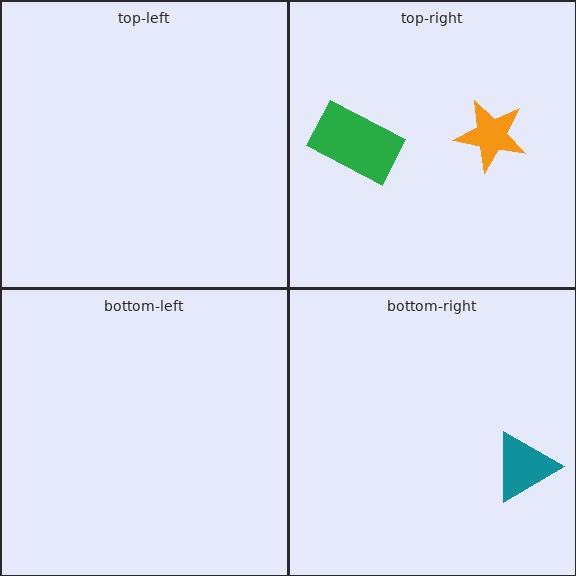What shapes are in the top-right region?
The green rectangle, the orange star.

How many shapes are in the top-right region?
2.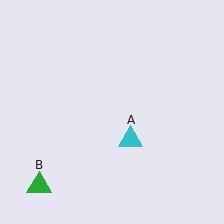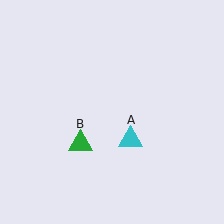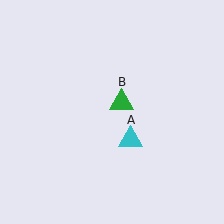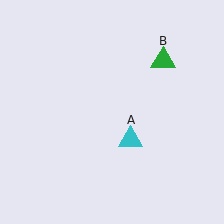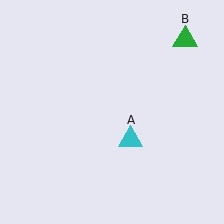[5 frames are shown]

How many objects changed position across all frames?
1 object changed position: green triangle (object B).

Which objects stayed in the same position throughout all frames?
Cyan triangle (object A) remained stationary.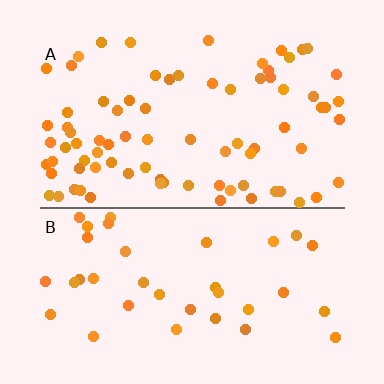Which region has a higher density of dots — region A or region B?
A (the top).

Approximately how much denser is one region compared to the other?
Approximately 2.1× — region A over region B.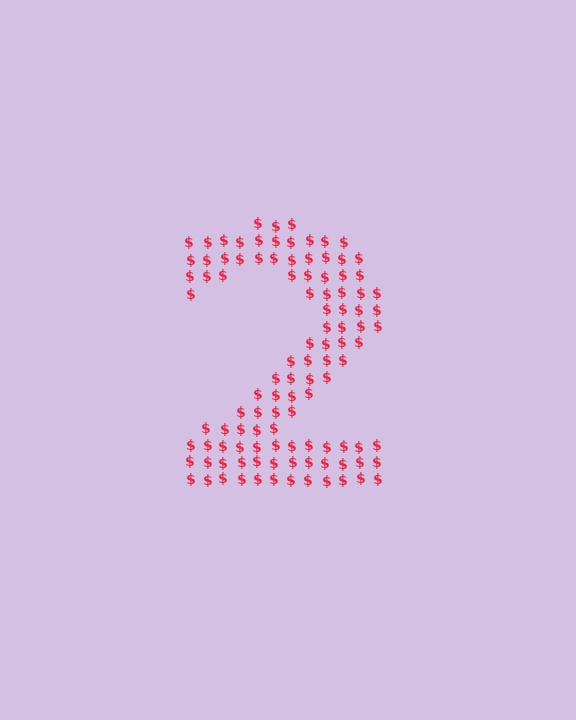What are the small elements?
The small elements are dollar signs.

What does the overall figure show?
The overall figure shows the digit 2.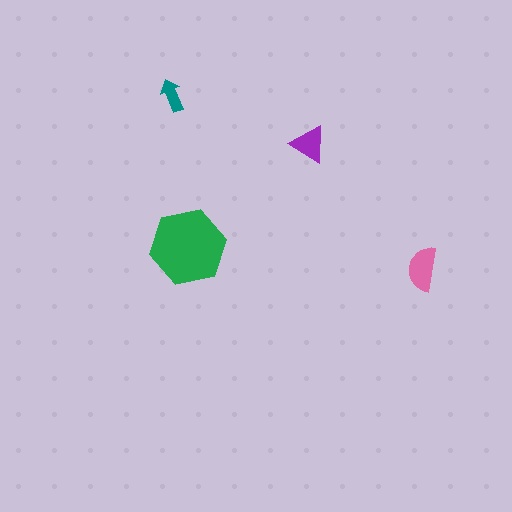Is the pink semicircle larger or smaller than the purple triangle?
Larger.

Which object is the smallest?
The teal arrow.